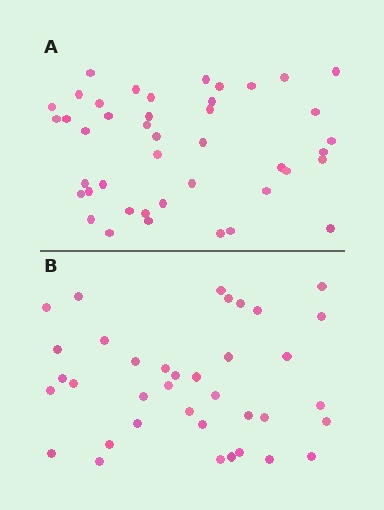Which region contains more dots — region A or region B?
Region A (the top region) has more dots.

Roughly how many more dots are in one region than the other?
Region A has about 6 more dots than region B.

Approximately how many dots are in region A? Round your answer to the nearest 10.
About 40 dots. (The exact count is 43, which rounds to 40.)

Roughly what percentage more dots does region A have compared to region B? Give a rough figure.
About 15% more.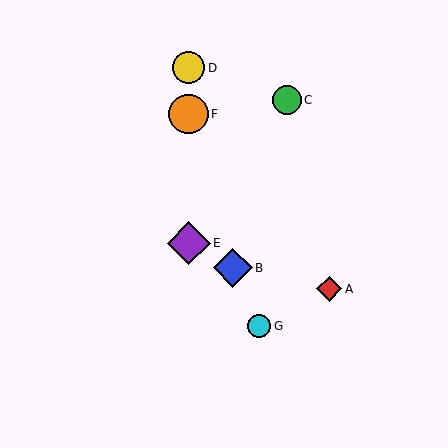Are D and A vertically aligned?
No, D is at x≈189 and A is at x≈329.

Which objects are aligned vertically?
Objects D, E, F are aligned vertically.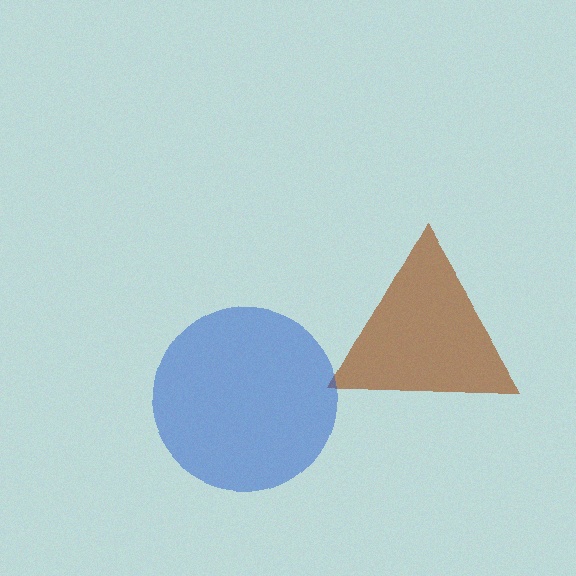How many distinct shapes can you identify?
There are 2 distinct shapes: a brown triangle, a blue circle.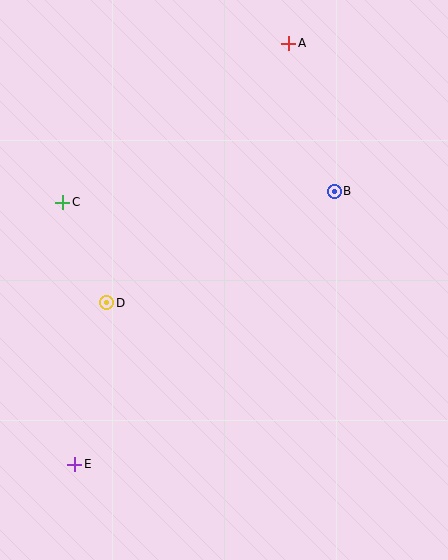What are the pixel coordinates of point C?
Point C is at (63, 202).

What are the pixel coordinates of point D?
Point D is at (107, 303).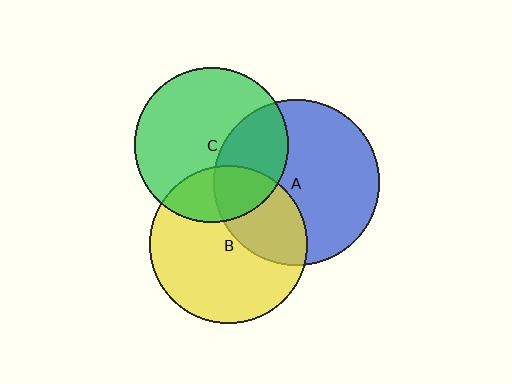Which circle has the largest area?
Circle A (blue).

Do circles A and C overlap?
Yes.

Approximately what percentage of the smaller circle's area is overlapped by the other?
Approximately 35%.